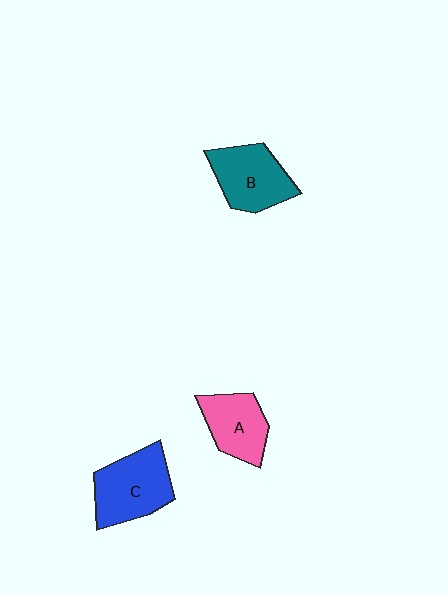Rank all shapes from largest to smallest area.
From largest to smallest: C (blue), B (teal), A (pink).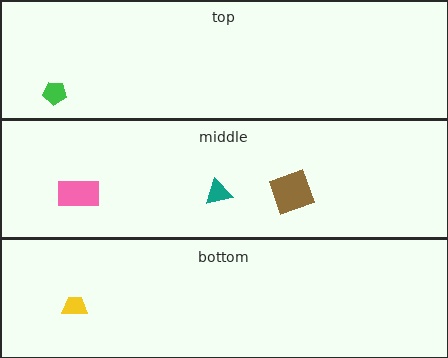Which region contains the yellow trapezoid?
The bottom region.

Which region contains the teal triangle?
The middle region.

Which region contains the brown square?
The middle region.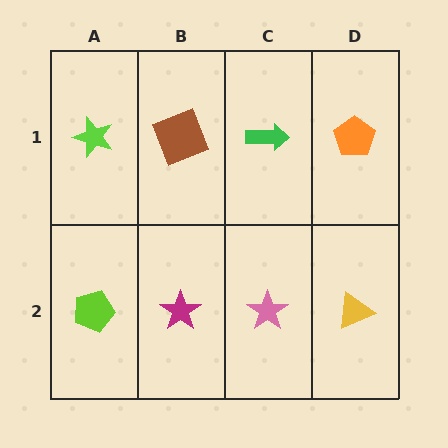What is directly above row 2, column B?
A brown square.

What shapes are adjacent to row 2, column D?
An orange pentagon (row 1, column D), a pink star (row 2, column C).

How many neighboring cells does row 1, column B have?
3.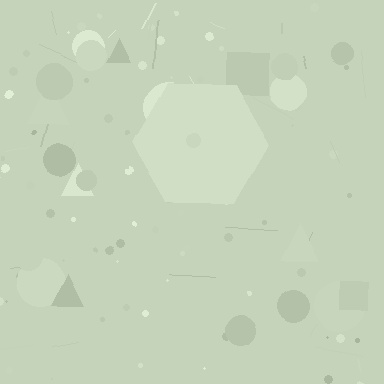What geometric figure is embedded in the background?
A hexagon is embedded in the background.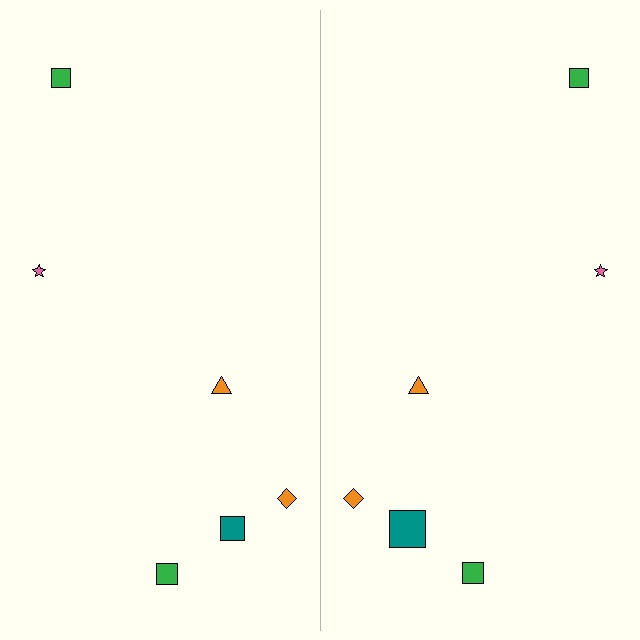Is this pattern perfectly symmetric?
No, the pattern is not perfectly symmetric. The teal square on the right side has a different size than its mirror counterpart.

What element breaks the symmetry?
The teal square on the right side has a different size than its mirror counterpart.